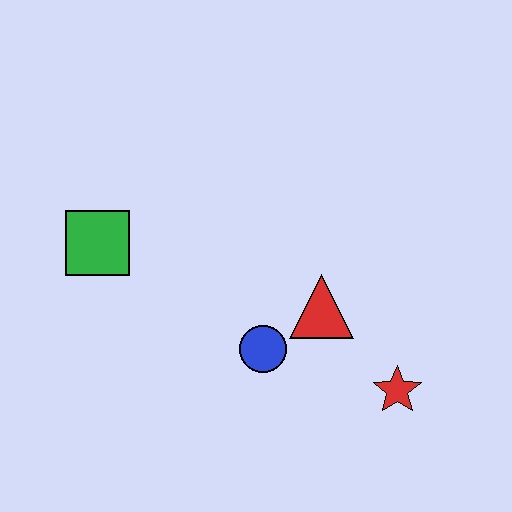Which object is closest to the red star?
The red triangle is closest to the red star.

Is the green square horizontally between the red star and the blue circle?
No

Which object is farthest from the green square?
The red star is farthest from the green square.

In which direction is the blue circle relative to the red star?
The blue circle is to the left of the red star.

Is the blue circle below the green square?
Yes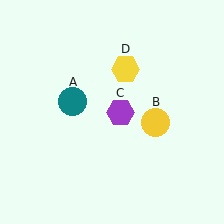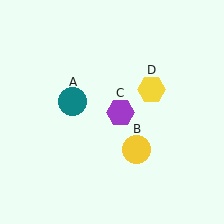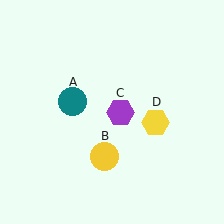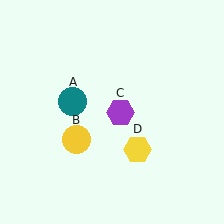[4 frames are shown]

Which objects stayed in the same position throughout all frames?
Teal circle (object A) and purple hexagon (object C) remained stationary.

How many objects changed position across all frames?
2 objects changed position: yellow circle (object B), yellow hexagon (object D).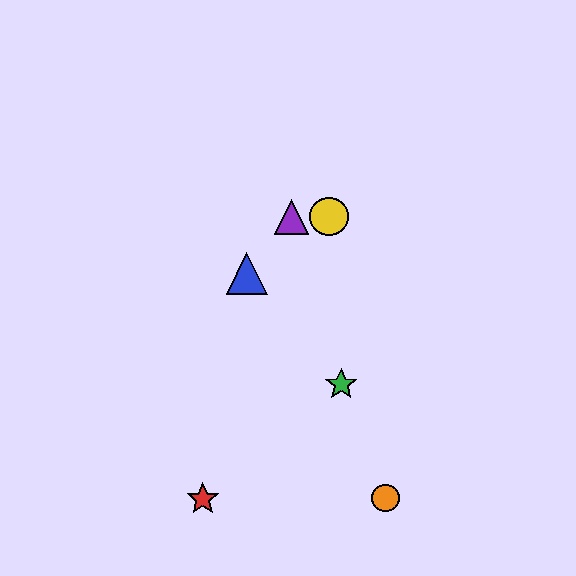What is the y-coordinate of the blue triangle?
The blue triangle is at y≈274.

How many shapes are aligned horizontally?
2 shapes (the yellow circle, the purple triangle) are aligned horizontally.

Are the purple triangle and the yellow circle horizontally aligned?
Yes, both are at y≈217.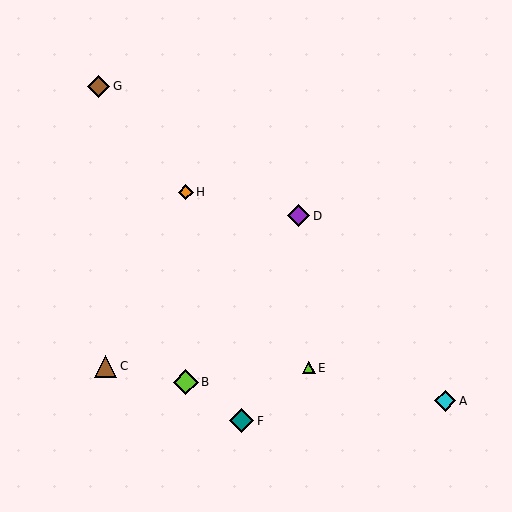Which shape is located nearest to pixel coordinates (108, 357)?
The brown triangle (labeled C) at (106, 366) is nearest to that location.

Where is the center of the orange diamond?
The center of the orange diamond is at (186, 192).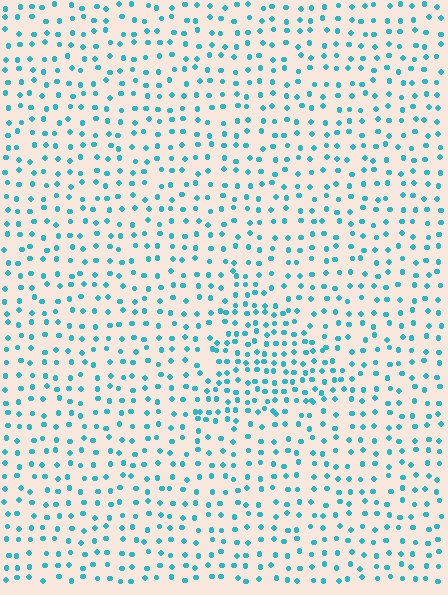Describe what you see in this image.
The image contains small cyan elements arranged at two different densities. A triangle-shaped region is visible where the elements are more densely packed than the surrounding area.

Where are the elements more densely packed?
The elements are more densely packed inside the triangle boundary.